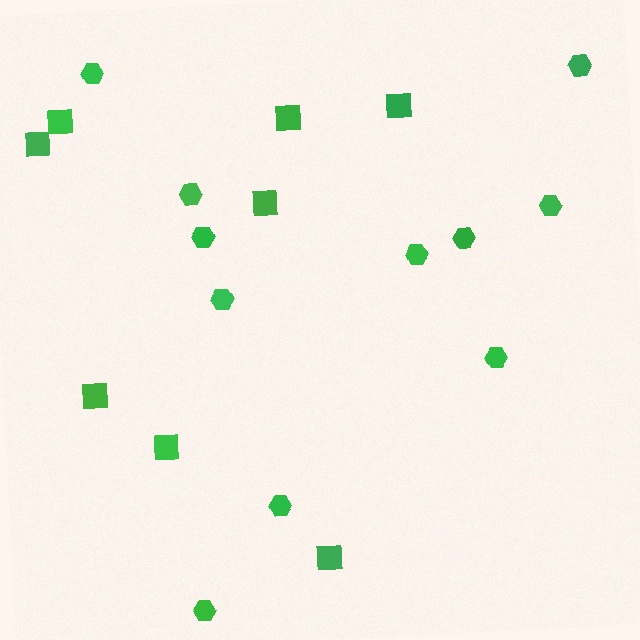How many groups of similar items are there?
There are 2 groups: one group of squares (8) and one group of hexagons (11).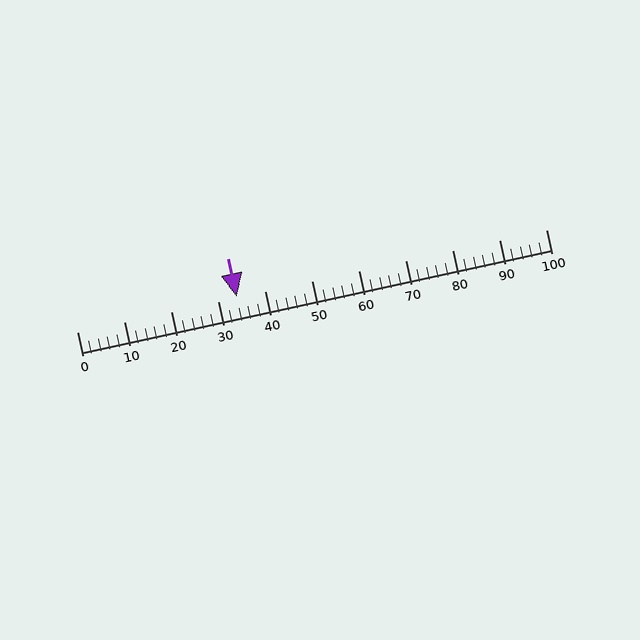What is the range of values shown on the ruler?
The ruler shows values from 0 to 100.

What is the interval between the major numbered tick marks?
The major tick marks are spaced 10 units apart.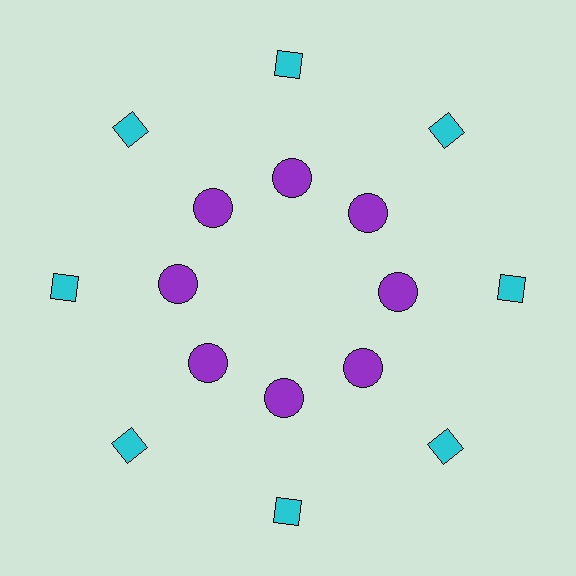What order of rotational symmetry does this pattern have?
This pattern has 8-fold rotational symmetry.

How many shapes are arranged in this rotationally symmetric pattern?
There are 16 shapes, arranged in 8 groups of 2.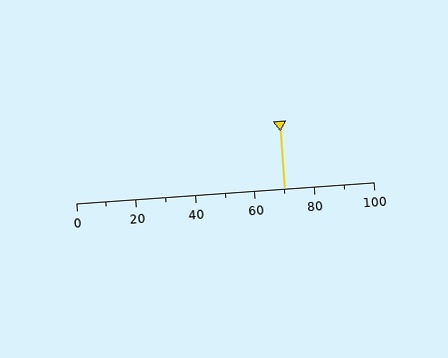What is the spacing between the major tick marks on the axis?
The major ticks are spaced 20 apart.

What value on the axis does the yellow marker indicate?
The marker indicates approximately 70.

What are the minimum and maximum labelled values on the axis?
The axis runs from 0 to 100.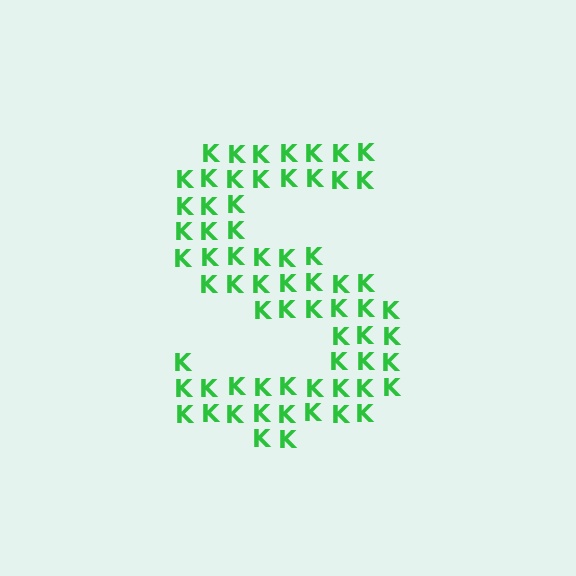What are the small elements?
The small elements are letter K's.